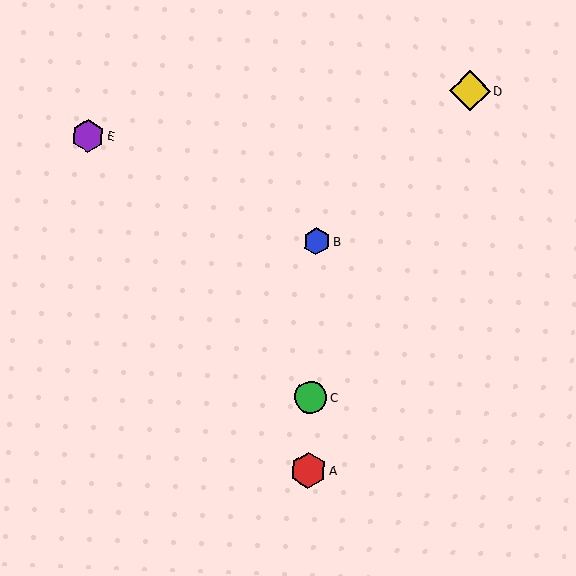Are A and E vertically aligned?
No, A is at x≈308 and E is at x≈88.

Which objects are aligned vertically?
Objects A, B, C are aligned vertically.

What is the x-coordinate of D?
Object D is at x≈470.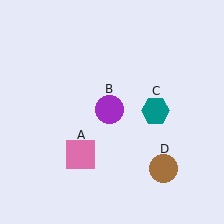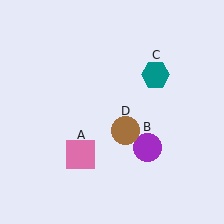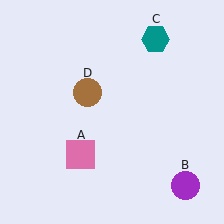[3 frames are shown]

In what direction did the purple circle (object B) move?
The purple circle (object B) moved down and to the right.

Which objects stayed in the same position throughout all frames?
Pink square (object A) remained stationary.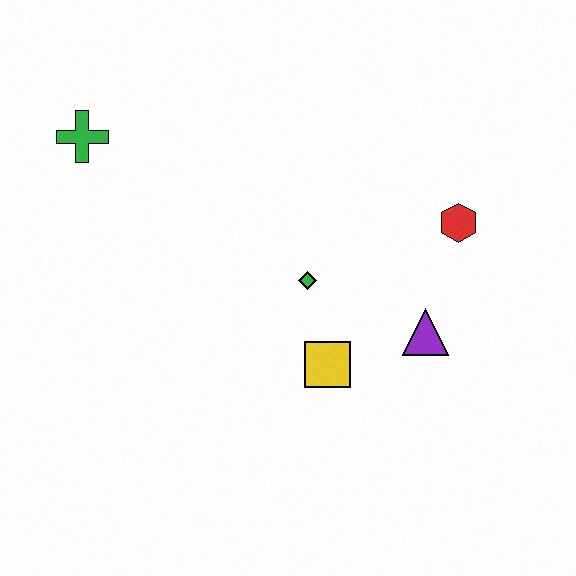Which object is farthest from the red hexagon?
The green cross is farthest from the red hexagon.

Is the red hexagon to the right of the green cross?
Yes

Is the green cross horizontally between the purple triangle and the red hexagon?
No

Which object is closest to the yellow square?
The green diamond is closest to the yellow square.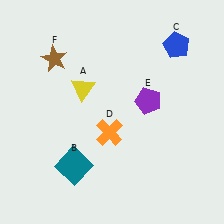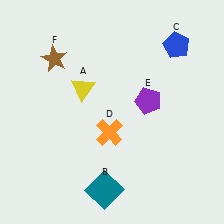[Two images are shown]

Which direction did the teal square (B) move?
The teal square (B) moved right.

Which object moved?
The teal square (B) moved right.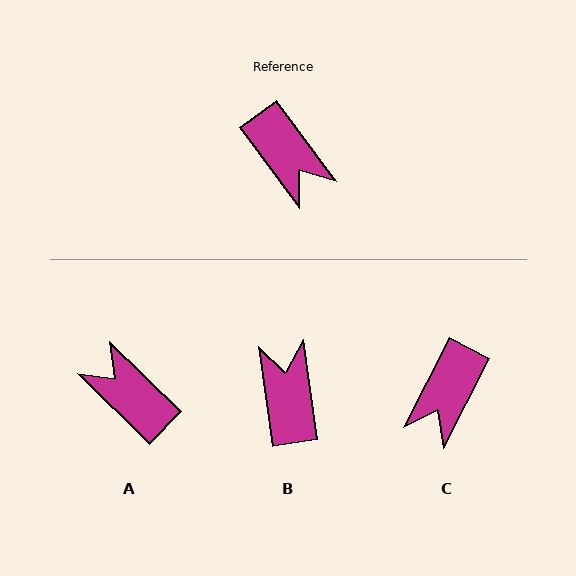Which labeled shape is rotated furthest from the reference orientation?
A, about 171 degrees away.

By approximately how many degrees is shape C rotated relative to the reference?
Approximately 64 degrees clockwise.